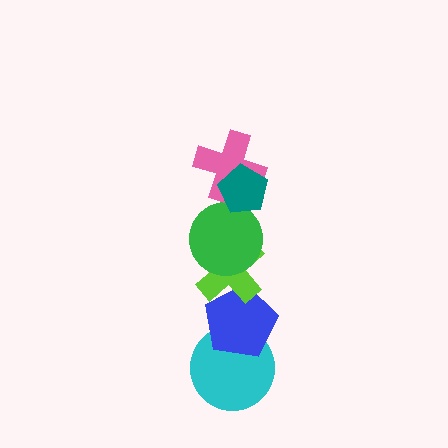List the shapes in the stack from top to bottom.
From top to bottom: the teal pentagon, the pink cross, the green circle, the lime cross, the blue pentagon, the cyan circle.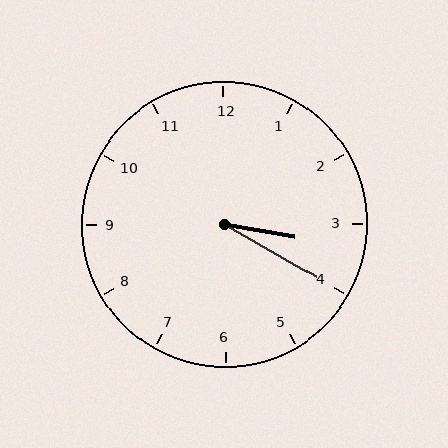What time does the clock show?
3:20.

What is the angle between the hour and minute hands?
Approximately 20 degrees.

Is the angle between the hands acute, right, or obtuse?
It is acute.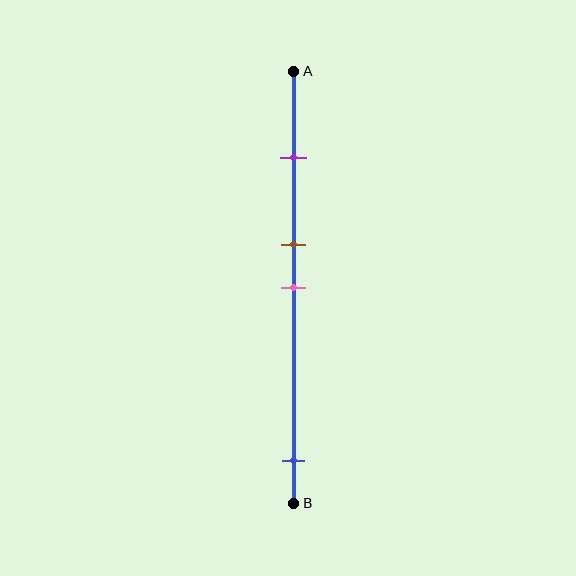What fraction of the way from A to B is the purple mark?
The purple mark is approximately 20% (0.2) of the way from A to B.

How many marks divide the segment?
There are 4 marks dividing the segment.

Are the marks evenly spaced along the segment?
No, the marks are not evenly spaced.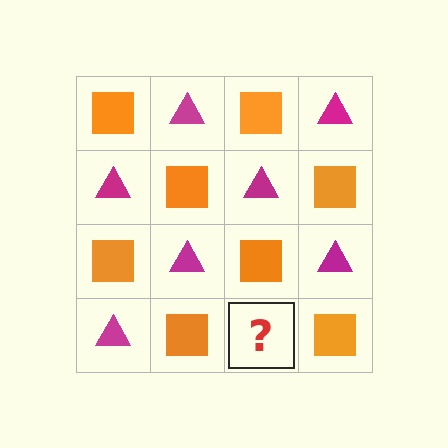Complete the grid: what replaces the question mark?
The question mark should be replaced with a magenta triangle.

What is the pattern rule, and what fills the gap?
The rule is that it alternates orange square and magenta triangle in a checkerboard pattern. The gap should be filled with a magenta triangle.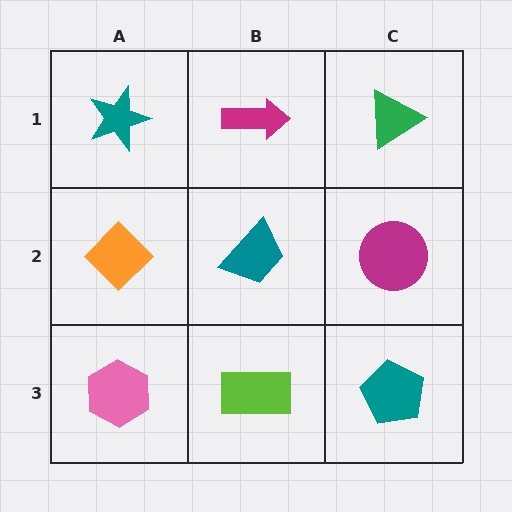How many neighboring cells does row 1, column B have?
3.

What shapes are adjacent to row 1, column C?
A magenta circle (row 2, column C), a magenta arrow (row 1, column B).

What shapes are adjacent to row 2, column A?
A teal star (row 1, column A), a pink hexagon (row 3, column A), a teal trapezoid (row 2, column B).